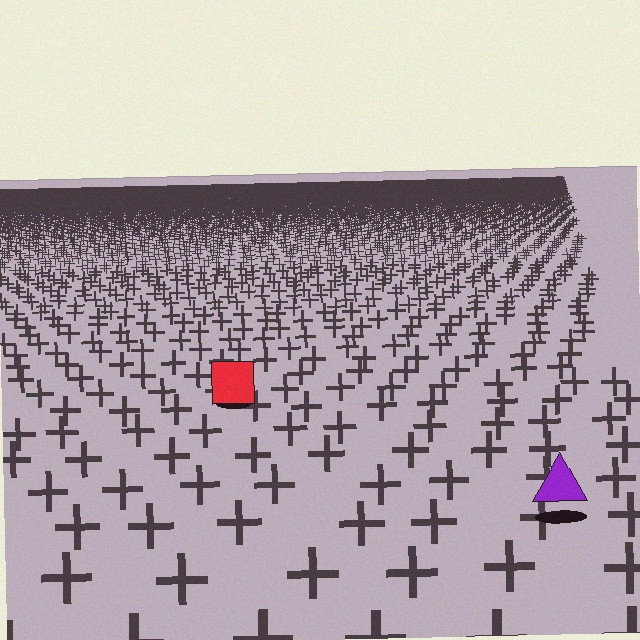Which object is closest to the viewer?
The purple triangle is closest. The texture marks near it are larger and more spread out.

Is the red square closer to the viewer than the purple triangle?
No. The purple triangle is closer — you can tell from the texture gradient: the ground texture is coarser near it.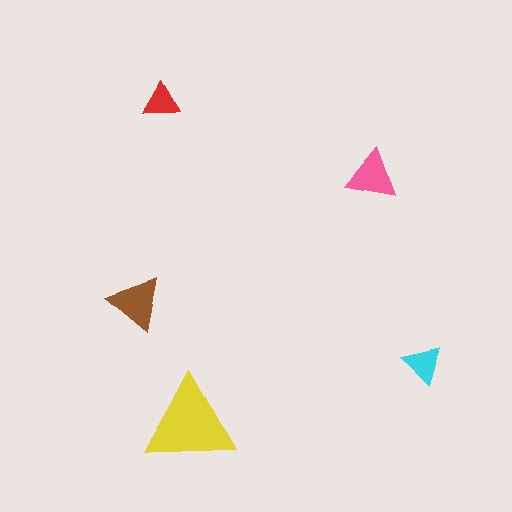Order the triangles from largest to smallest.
the yellow one, the brown one, the pink one, the cyan one, the red one.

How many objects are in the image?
There are 5 objects in the image.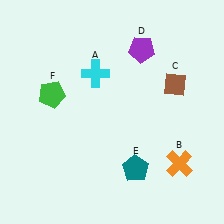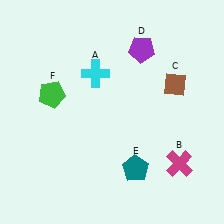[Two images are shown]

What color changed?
The cross (B) changed from orange in Image 1 to magenta in Image 2.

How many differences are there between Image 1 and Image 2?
There is 1 difference between the two images.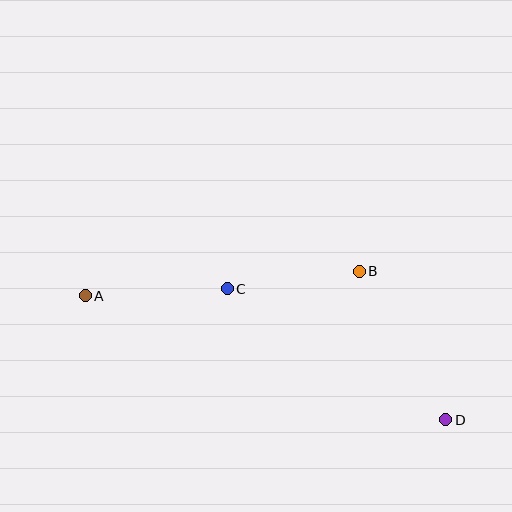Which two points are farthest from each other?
Points A and D are farthest from each other.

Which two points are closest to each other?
Points B and C are closest to each other.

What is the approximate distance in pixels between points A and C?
The distance between A and C is approximately 142 pixels.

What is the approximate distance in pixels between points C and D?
The distance between C and D is approximately 255 pixels.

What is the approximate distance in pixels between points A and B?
The distance between A and B is approximately 275 pixels.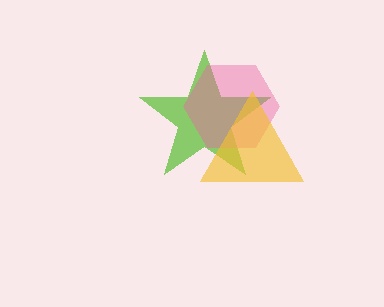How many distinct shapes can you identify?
There are 3 distinct shapes: a lime star, a pink hexagon, a yellow triangle.